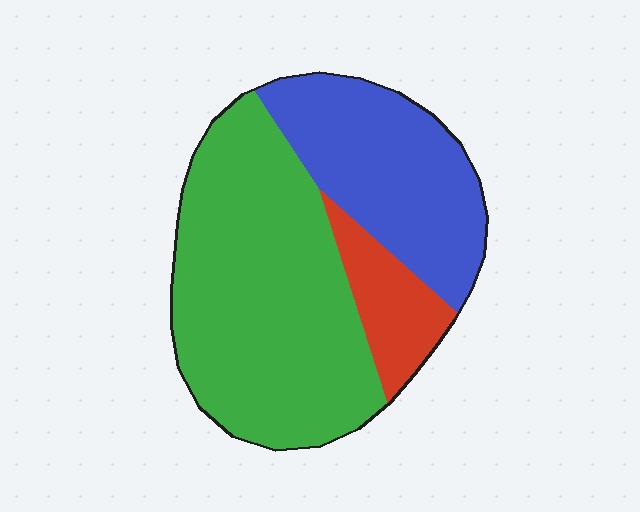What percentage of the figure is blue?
Blue takes up about one third (1/3) of the figure.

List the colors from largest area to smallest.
From largest to smallest: green, blue, red.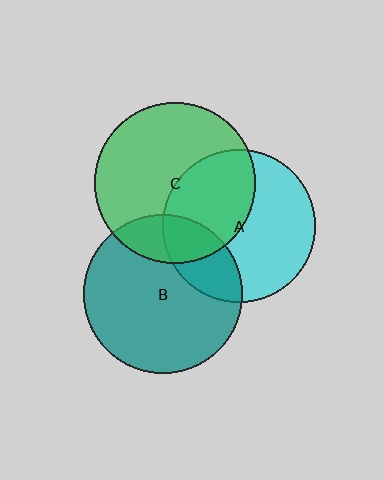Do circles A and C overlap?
Yes.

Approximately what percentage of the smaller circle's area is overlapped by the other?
Approximately 40%.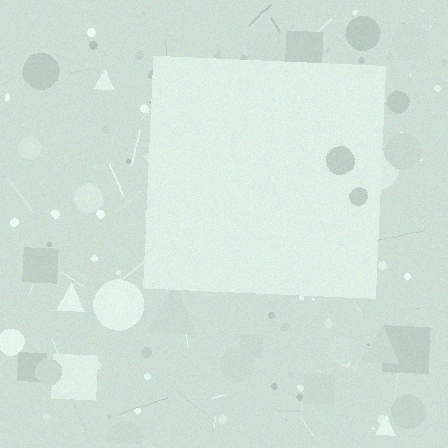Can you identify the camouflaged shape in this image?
The camouflaged shape is a square.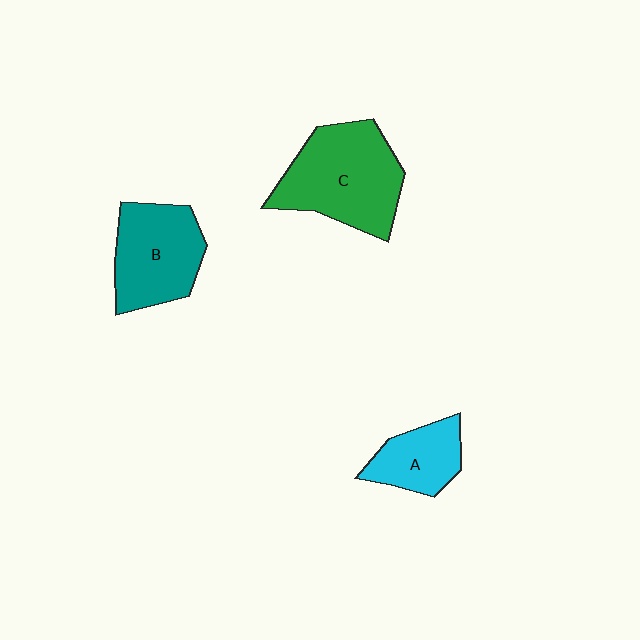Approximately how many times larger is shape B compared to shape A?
Approximately 1.5 times.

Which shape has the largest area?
Shape C (green).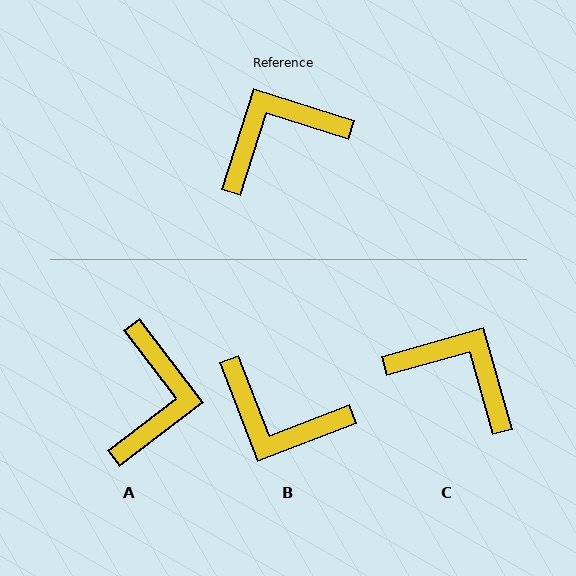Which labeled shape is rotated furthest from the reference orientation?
B, about 129 degrees away.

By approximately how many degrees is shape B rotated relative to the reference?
Approximately 129 degrees counter-clockwise.